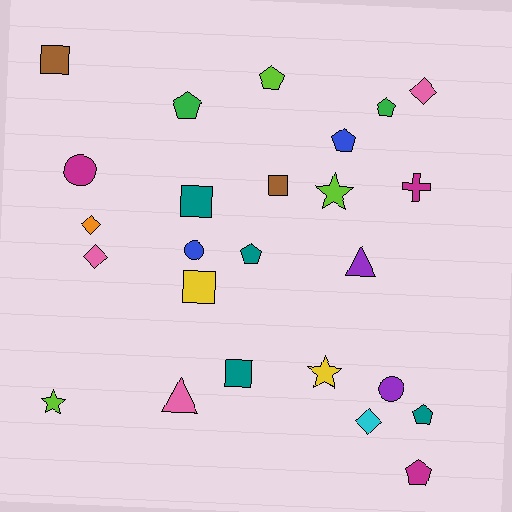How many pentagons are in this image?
There are 7 pentagons.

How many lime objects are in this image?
There are 3 lime objects.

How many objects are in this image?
There are 25 objects.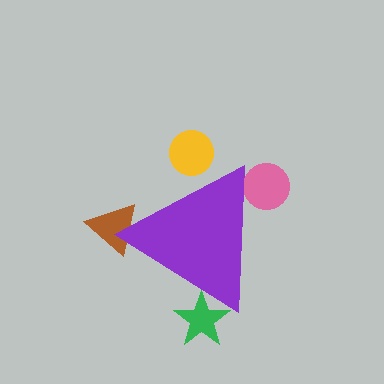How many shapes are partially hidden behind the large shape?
4 shapes are partially hidden.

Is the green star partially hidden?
Yes, the green star is partially hidden behind the purple triangle.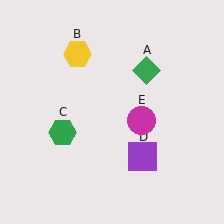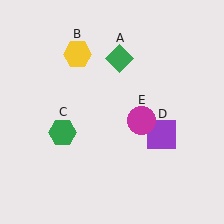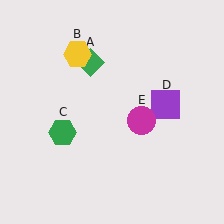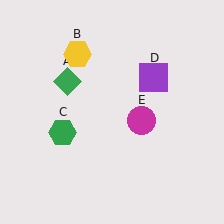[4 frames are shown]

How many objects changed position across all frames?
2 objects changed position: green diamond (object A), purple square (object D).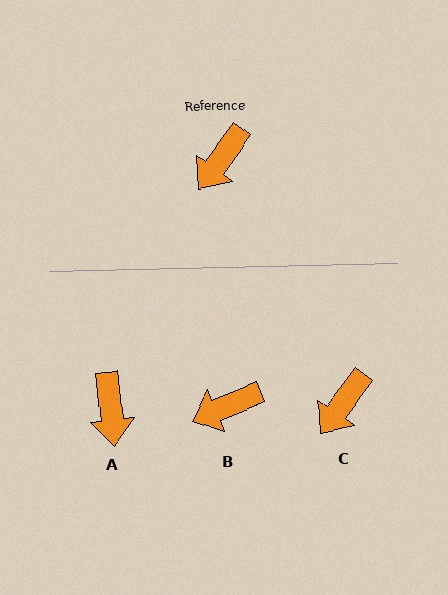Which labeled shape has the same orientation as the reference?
C.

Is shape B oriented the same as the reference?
No, it is off by about 31 degrees.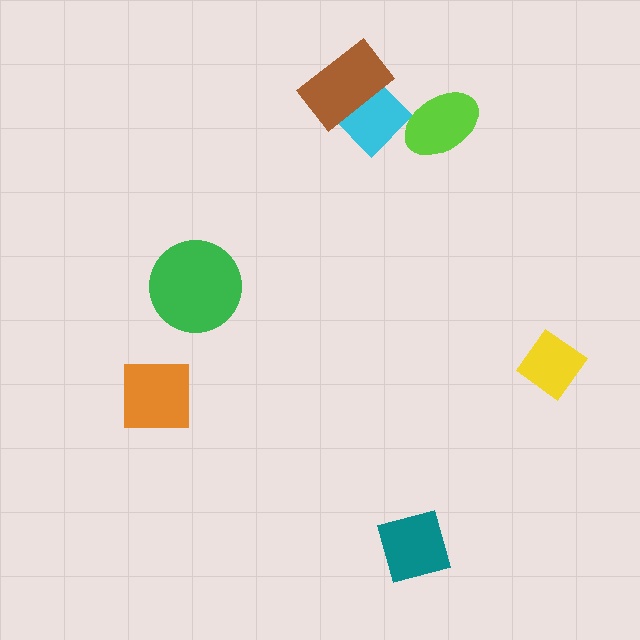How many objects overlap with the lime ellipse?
1 object overlaps with the lime ellipse.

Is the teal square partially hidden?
No, no other shape covers it.